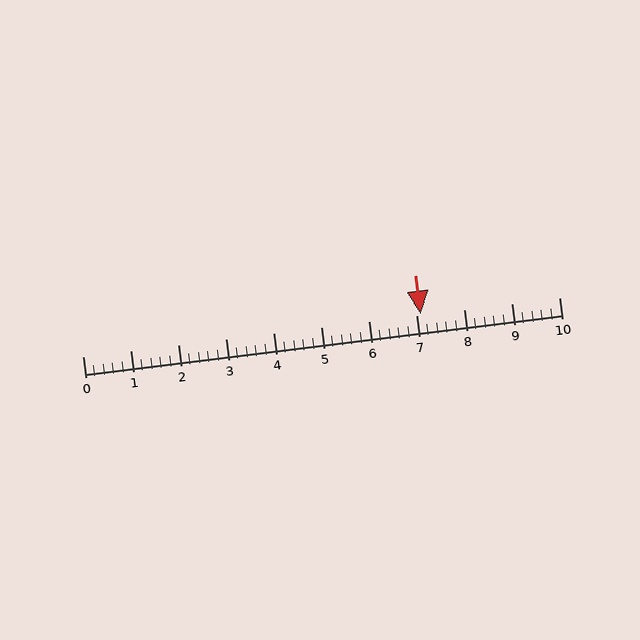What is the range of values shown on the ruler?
The ruler shows values from 0 to 10.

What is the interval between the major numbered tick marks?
The major tick marks are spaced 1 units apart.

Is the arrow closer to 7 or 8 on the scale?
The arrow is closer to 7.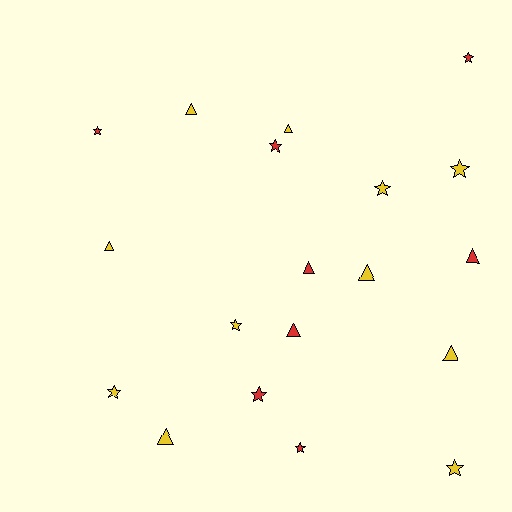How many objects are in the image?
There are 19 objects.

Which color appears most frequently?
Yellow, with 11 objects.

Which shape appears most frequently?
Star, with 10 objects.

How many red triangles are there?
There are 3 red triangles.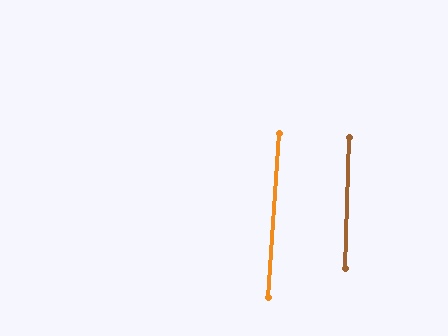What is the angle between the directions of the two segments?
Approximately 2 degrees.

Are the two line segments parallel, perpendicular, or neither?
Parallel — their directions differ by only 2.0°.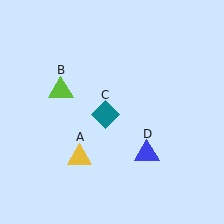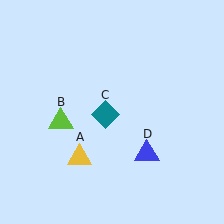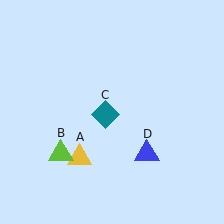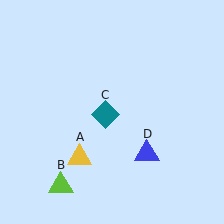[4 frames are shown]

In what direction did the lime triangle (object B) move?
The lime triangle (object B) moved down.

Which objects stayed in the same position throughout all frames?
Yellow triangle (object A) and teal diamond (object C) and blue triangle (object D) remained stationary.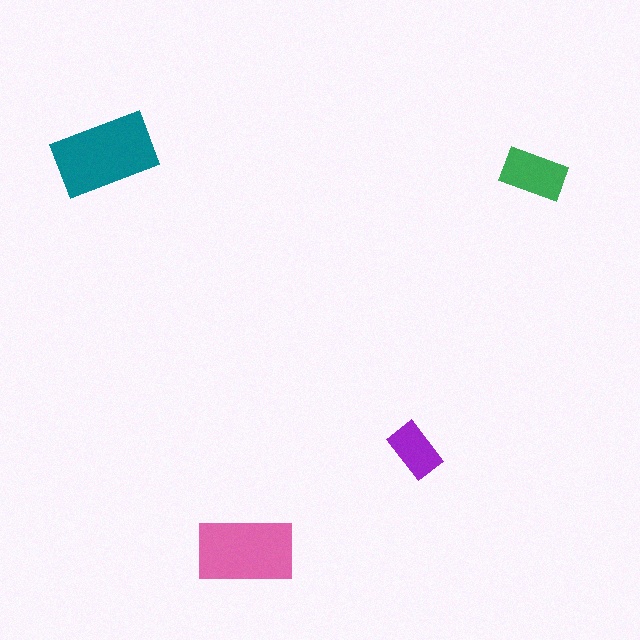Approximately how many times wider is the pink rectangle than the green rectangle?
About 1.5 times wider.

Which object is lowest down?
The pink rectangle is bottommost.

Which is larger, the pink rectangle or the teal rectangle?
The teal one.